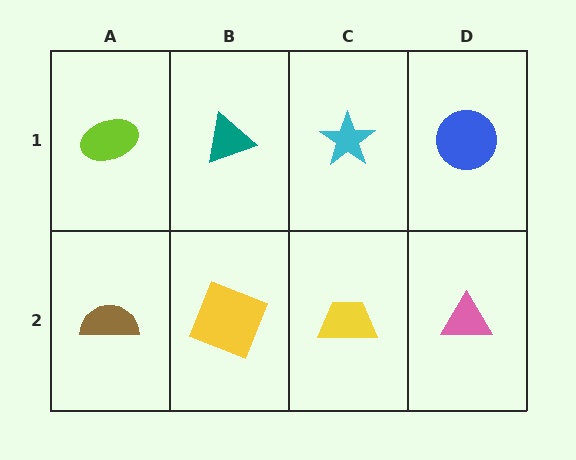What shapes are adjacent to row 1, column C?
A yellow trapezoid (row 2, column C), a teal triangle (row 1, column B), a blue circle (row 1, column D).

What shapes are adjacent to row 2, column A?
A lime ellipse (row 1, column A), a yellow square (row 2, column B).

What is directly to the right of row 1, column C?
A blue circle.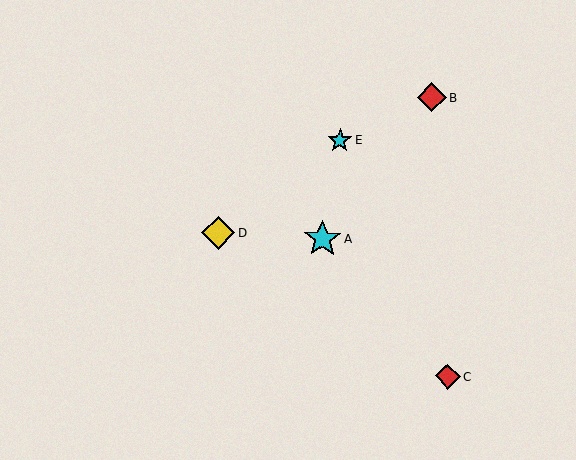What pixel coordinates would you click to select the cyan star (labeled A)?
Click at (322, 239) to select the cyan star A.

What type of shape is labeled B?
Shape B is a red diamond.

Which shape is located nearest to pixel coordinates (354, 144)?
The cyan star (labeled E) at (340, 140) is nearest to that location.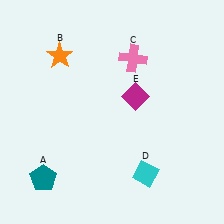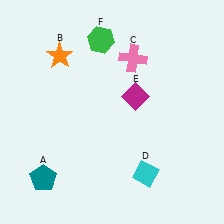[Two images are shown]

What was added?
A green hexagon (F) was added in Image 2.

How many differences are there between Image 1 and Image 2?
There is 1 difference between the two images.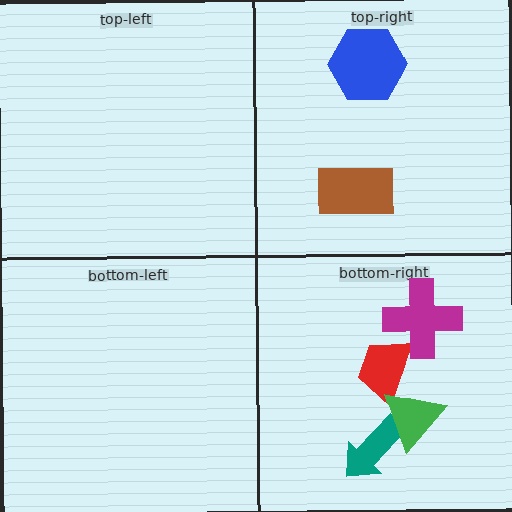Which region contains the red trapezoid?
The bottom-right region.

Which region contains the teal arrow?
The bottom-right region.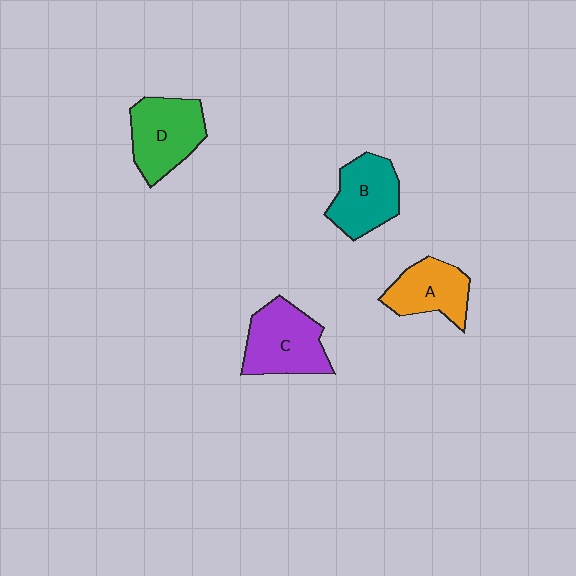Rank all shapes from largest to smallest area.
From largest to smallest: C (purple), D (green), B (teal), A (orange).